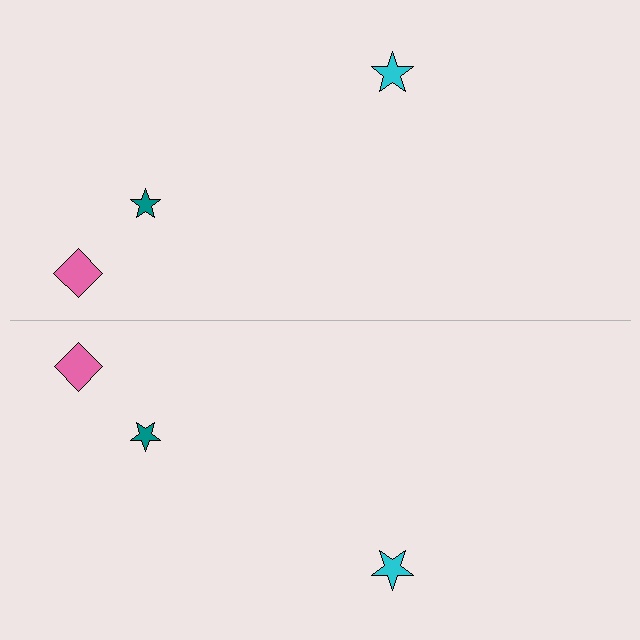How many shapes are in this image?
There are 6 shapes in this image.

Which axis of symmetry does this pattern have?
The pattern has a horizontal axis of symmetry running through the center of the image.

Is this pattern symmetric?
Yes, this pattern has bilateral (reflection) symmetry.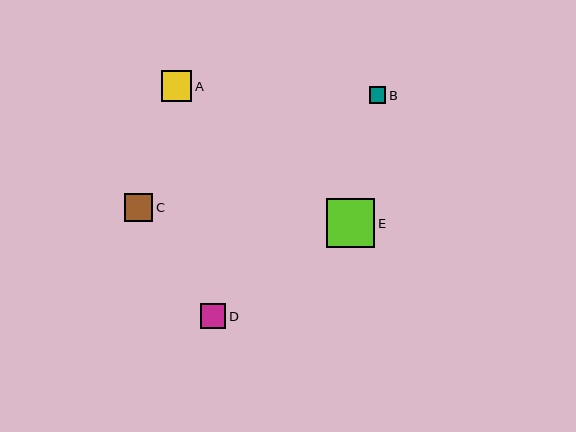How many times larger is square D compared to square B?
Square D is approximately 1.5 times the size of square B.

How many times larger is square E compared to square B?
Square E is approximately 2.9 times the size of square B.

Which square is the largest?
Square E is the largest with a size of approximately 49 pixels.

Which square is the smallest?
Square B is the smallest with a size of approximately 17 pixels.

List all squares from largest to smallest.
From largest to smallest: E, A, C, D, B.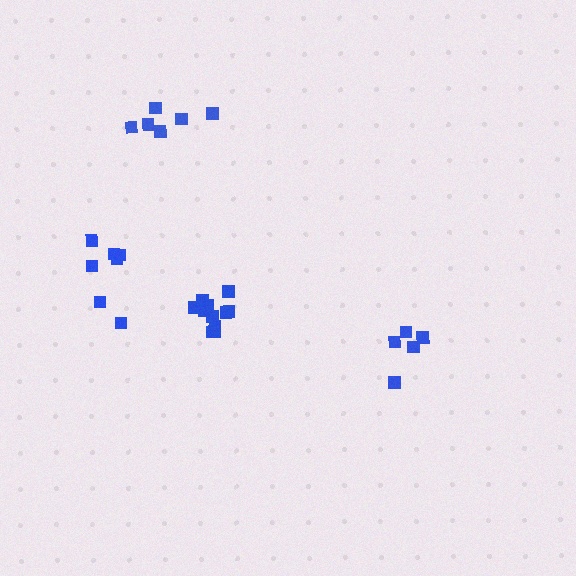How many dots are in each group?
Group 1: 11 dots, Group 2: 5 dots, Group 3: 7 dots, Group 4: 6 dots (29 total).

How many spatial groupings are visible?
There are 4 spatial groupings.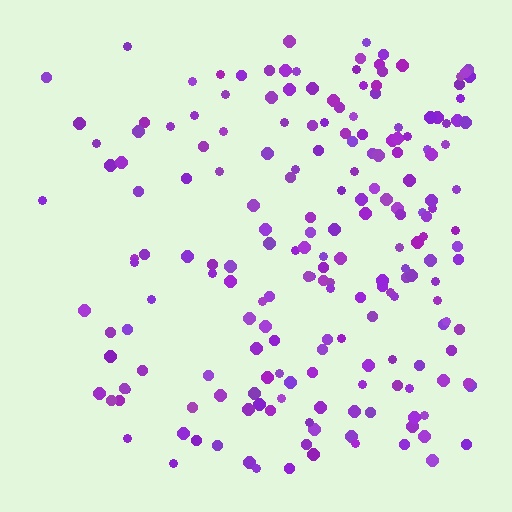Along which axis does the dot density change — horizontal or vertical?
Horizontal.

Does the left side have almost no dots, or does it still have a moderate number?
Still a moderate number, just noticeably fewer than the right.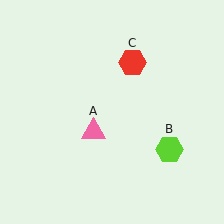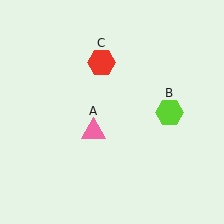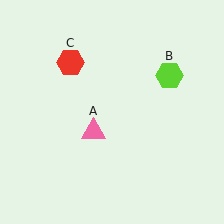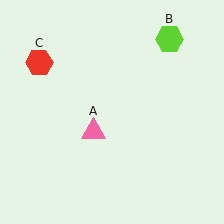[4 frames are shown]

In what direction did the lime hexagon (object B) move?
The lime hexagon (object B) moved up.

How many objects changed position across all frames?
2 objects changed position: lime hexagon (object B), red hexagon (object C).